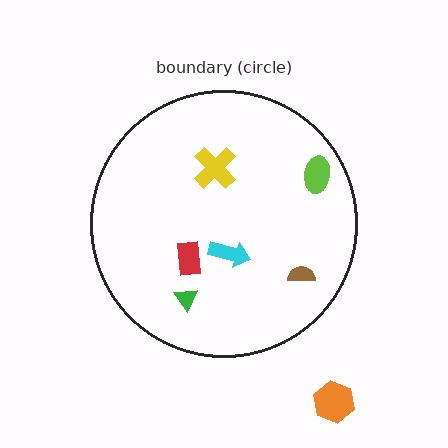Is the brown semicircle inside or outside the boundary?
Inside.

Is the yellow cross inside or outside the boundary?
Inside.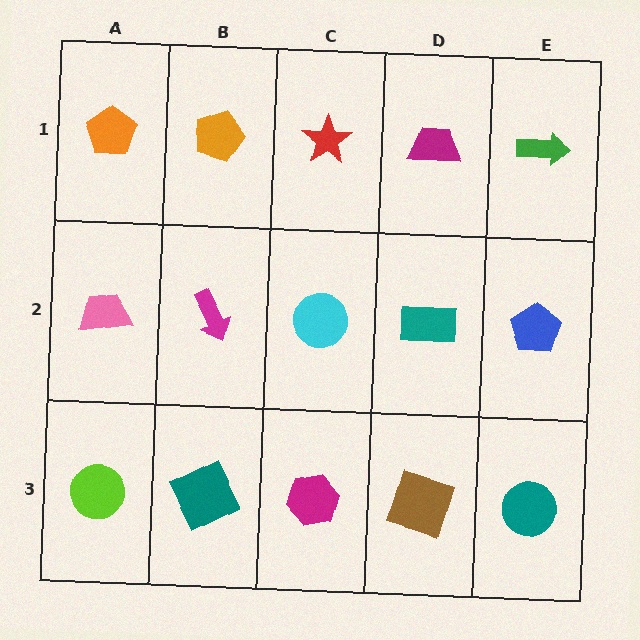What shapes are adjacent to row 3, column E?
A blue pentagon (row 2, column E), a brown square (row 3, column D).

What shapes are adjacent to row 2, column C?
A red star (row 1, column C), a magenta hexagon (row 3, column C), a magenta arrow (row 2, column B), a teal rectangle (row 2, column D).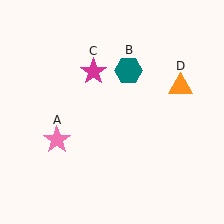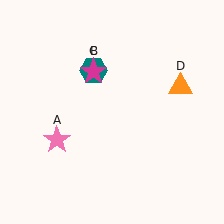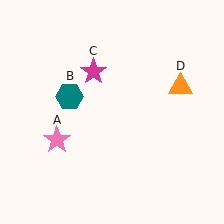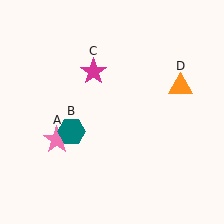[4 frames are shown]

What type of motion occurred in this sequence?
The teal hexagon (object B) rotated counterclockwise around the center of the scene.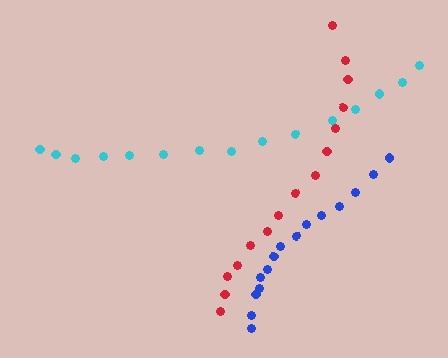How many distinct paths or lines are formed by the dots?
There are 3 distinct paths.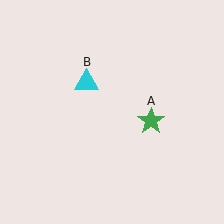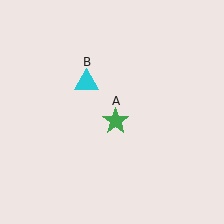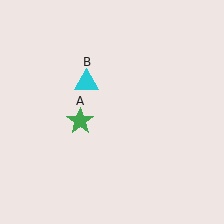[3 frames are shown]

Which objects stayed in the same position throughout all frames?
Cyan triangle (object B) remained stationary.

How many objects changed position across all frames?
1 object changed position: green star (object A).